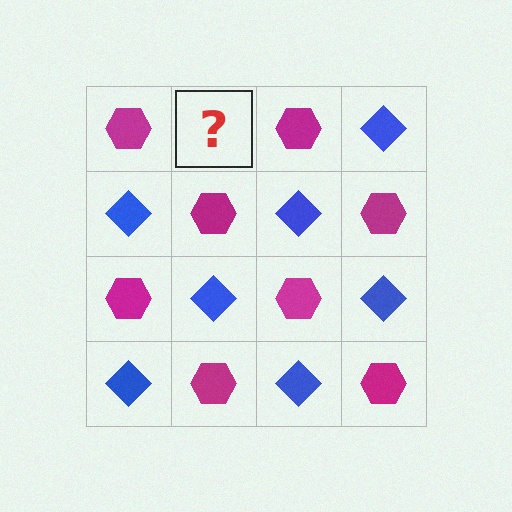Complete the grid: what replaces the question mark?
The question mark should be replaced with a blue diamond.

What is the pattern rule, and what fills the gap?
The rule is that it alternates magenta hexagon and blue diamond in a checkerboard pattern. The gap should be filled with a blue diamond.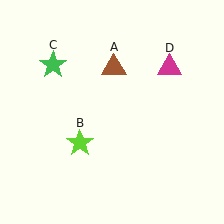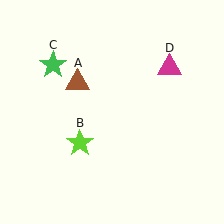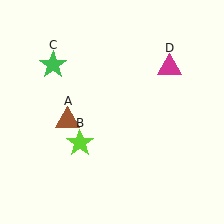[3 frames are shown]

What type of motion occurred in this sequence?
The brown triangle (object A) rotated counterclockwise around the center of the scene.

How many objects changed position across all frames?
1 object changed position: brown triangle (object A).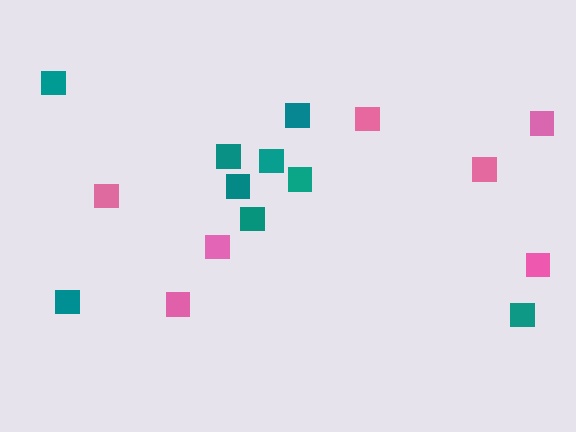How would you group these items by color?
There are 2 groups: one group of teal squares (9) and one group of pink squares (7).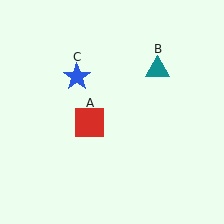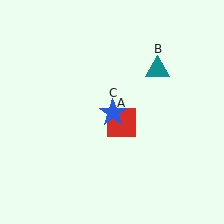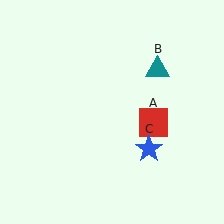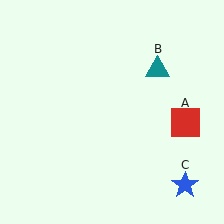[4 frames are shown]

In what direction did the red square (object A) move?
The red square (object A) moved right.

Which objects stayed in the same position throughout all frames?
Teal triangle (object B) remained stationary.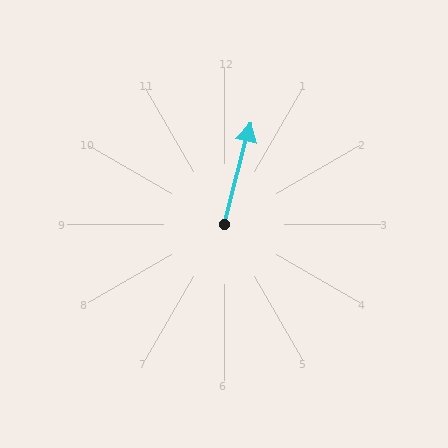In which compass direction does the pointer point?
North.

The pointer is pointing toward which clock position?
Roughly 12 o'clock.